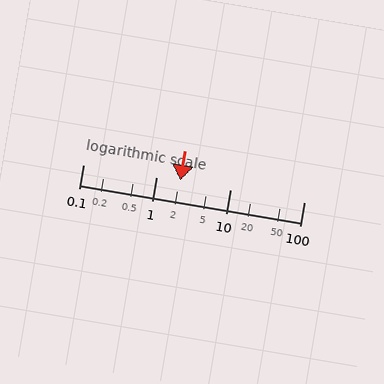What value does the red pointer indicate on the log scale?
The pointer indicates approximately 2.1.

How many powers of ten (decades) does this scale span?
The scale spans 3 decades, from 0.1 to 100.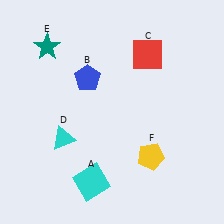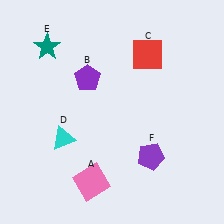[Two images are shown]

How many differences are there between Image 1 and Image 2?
There are 3 differences between the two images.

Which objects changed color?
A changed from cyan to pink. B changed from blue to purple. F changed from yellow to purple.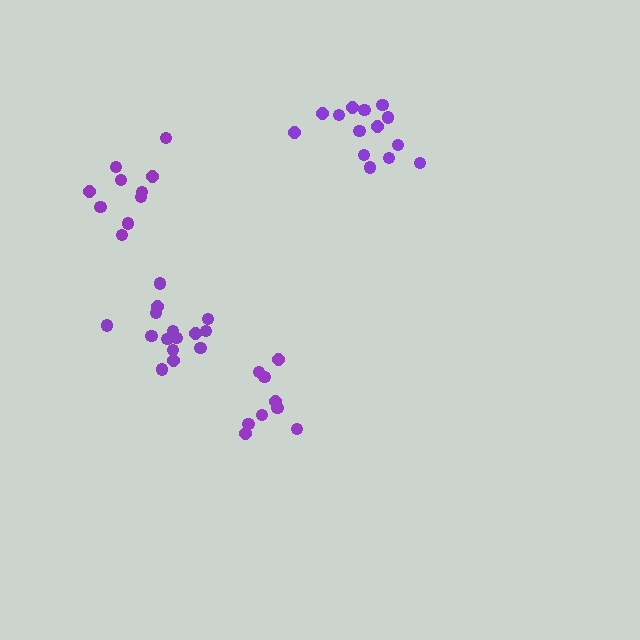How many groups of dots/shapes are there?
There are 4 groups.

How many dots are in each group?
Group 1: 10 dots, Group 2: 15 dots, Group 3: 9 dots, Group 4: 14 dots (48 total).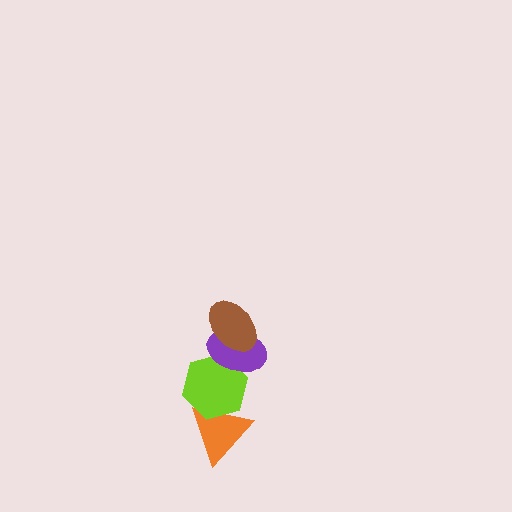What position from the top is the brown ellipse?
The brown ellipse is 1st from the top.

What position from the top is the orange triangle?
The orange triangle is 4th from the top.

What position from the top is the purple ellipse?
The purple ellipse is 2nd from the top.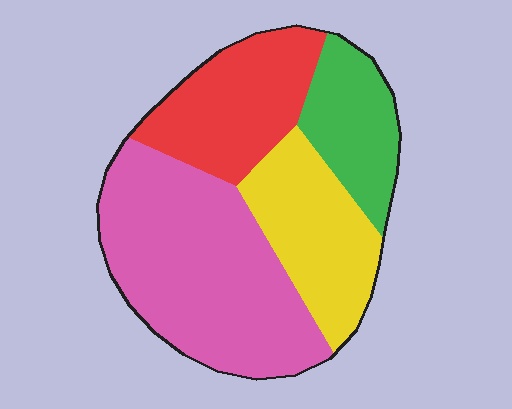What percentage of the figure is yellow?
Yellow covers about 20% of the figure.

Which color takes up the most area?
Pink, at roughly 40%.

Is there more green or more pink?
Pink.